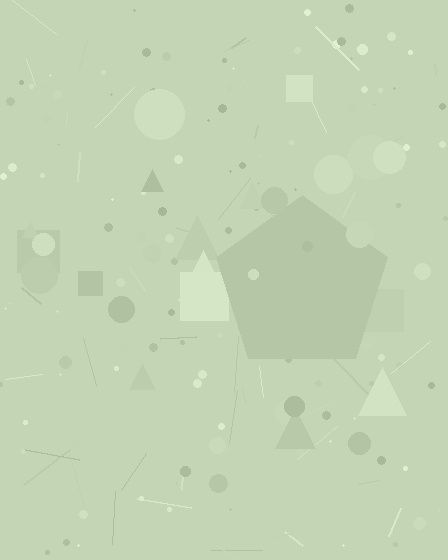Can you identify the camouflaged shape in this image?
The camouflaged shape is a pentagon.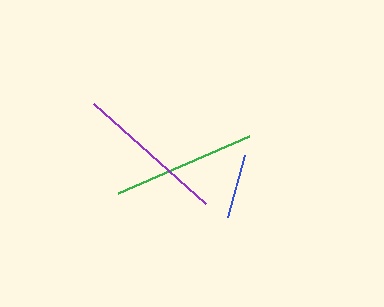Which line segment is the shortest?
The blue line is the shortest at approximately 64 pixels.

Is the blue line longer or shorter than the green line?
The green line is longer than the blue line.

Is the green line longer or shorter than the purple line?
The purple line is longer than the green line.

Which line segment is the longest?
The purple line is the longest at approximately 150 pixels.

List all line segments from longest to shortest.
From longest to shortest: purple, green, blue.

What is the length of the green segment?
The green segment is approximately 142 pixels long.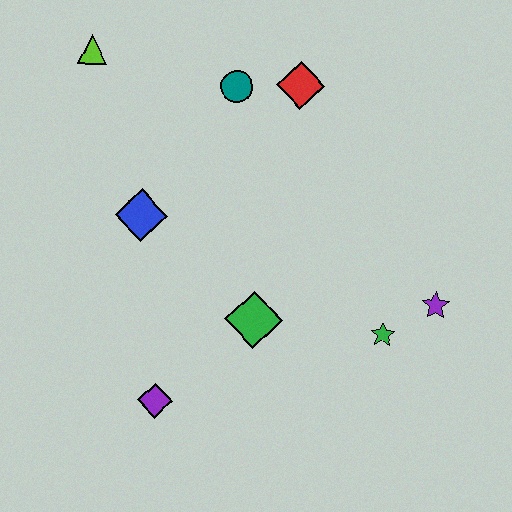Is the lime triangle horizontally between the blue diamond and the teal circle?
No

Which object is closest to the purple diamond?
The green diamond is closest to the purple diamond.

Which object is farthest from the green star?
The lime triangle is farthest from the green star.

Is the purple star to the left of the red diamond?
No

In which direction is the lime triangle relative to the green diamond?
The lime triangle is above the green diamond.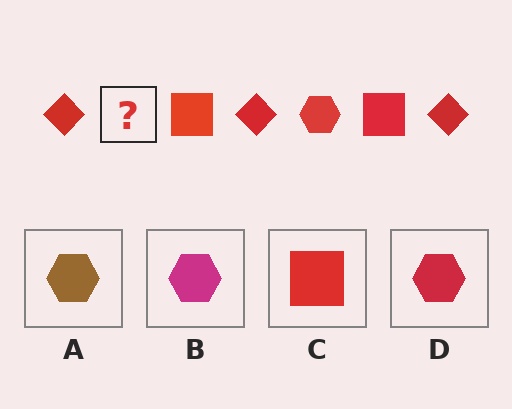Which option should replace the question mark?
Option D.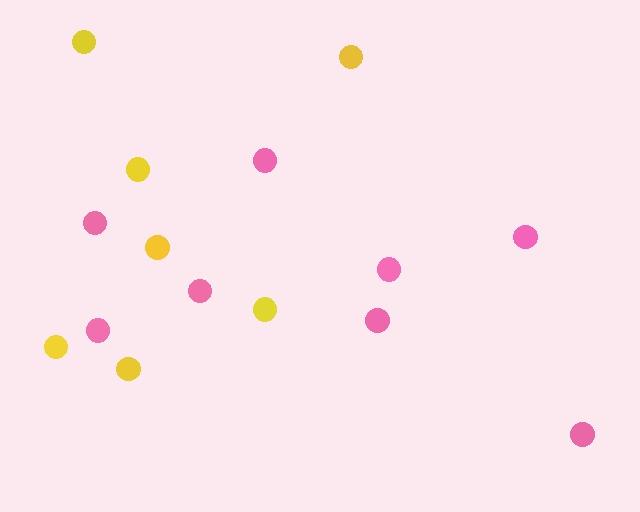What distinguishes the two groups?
There are 2 groups: one group of yellow circles (7) and one group of pink circles (8).